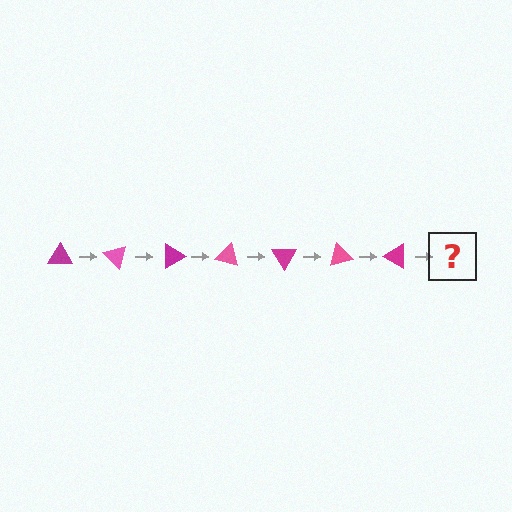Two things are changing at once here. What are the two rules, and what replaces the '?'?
The two rules are that it rotates 45 degrees each step and the color cycles through magenta and pink. The '?' should be a pink triangle, rotated 315 degrees from the start.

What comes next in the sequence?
The next element should be a pink triangle, rotated 315 degrees from the start.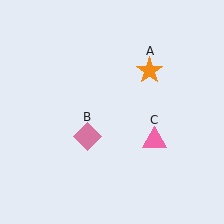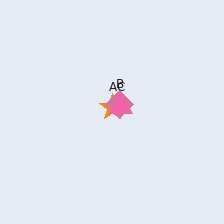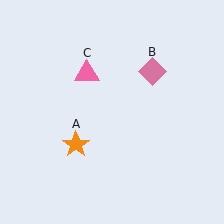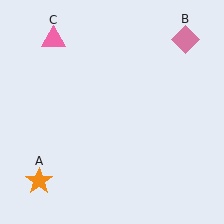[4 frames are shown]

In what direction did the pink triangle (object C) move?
The pink triangle (object C) moved up and to the left.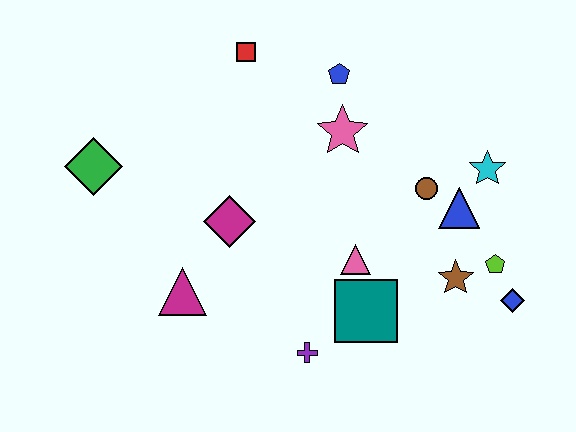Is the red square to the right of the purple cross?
No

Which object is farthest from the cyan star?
The green diamond is farthest from the cyan star.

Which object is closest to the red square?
The blue pentagon is closest to the red square.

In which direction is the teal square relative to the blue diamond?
The teal square is to the left of the blue diamond.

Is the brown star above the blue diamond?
Yes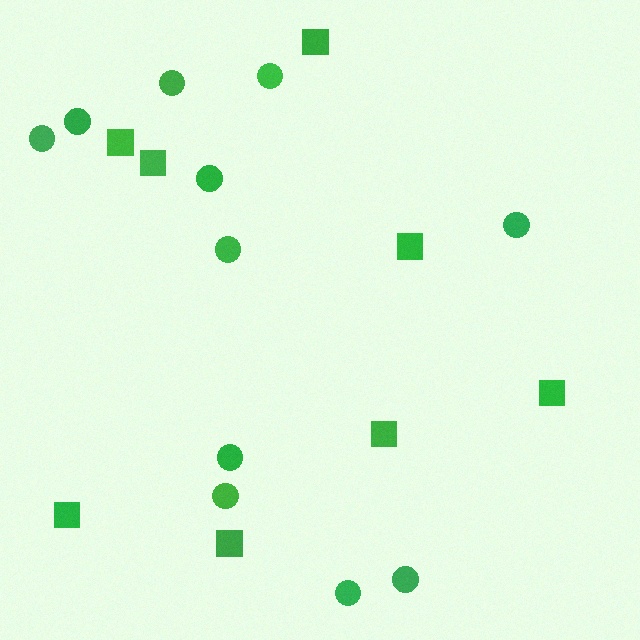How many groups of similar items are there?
There are 2 groups: one group of circles (11) and one group of squares (8).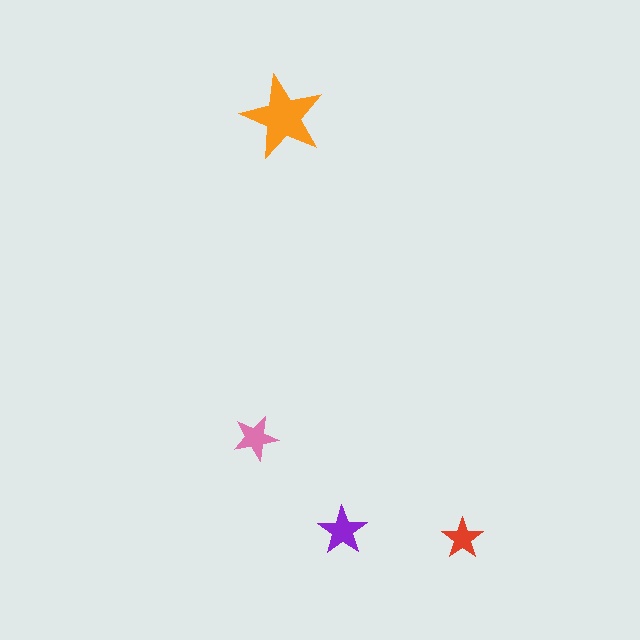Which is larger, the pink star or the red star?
The pink one.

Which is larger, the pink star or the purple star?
The purple one.